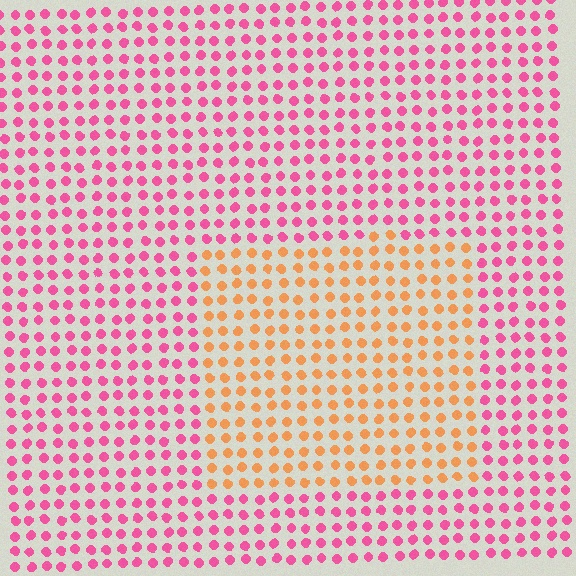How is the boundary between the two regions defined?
The boundary is defined purely by a slight shift in hue (about 55 degrees). Spacing, size, and orientation are identical on both sides.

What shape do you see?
I see a rectangle.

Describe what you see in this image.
The image is filled with small pink elements in a uniform arrangement. A rectangle-shaped region is visible where the elements are tinted to a slightly different hue, forming a subtle color boundary.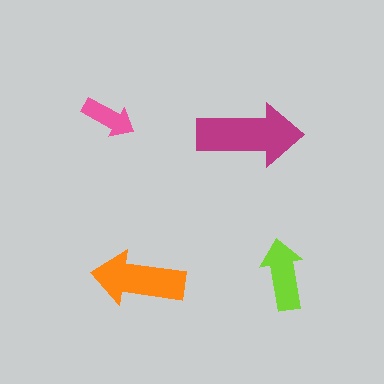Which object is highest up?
The pink arrow is topmost.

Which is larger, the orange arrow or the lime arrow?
The orange one.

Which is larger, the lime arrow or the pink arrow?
The lime one.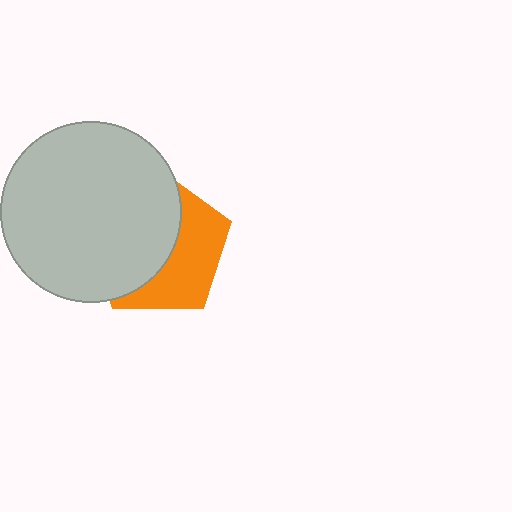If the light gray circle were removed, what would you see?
You would see the complete orange pentagon.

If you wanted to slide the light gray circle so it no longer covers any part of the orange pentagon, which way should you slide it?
Slide it left — that is the most direct way to separate the two shapes.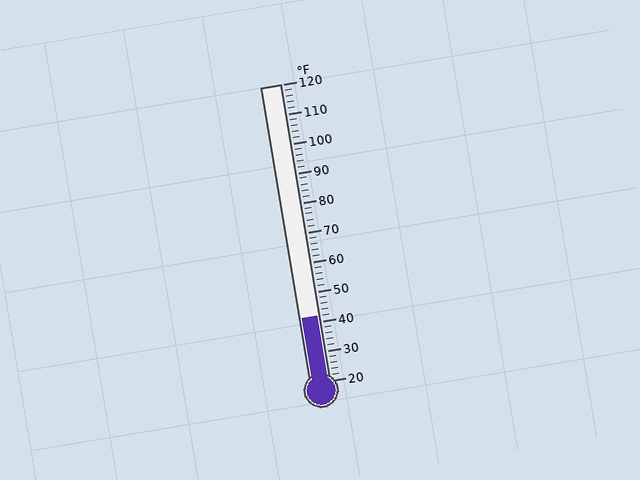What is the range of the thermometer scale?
The thermometer scale ranges from 20°F to 120°F.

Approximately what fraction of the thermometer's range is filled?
The thermometer is filled to approximately 20% of its range.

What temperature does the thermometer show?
The thermometer shows approximately 42°F.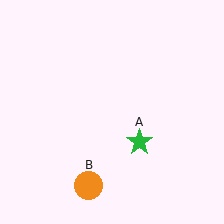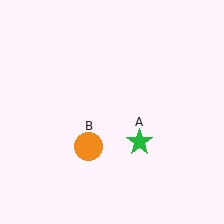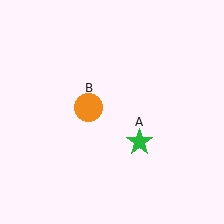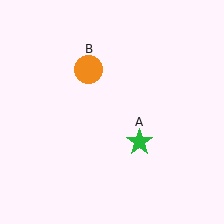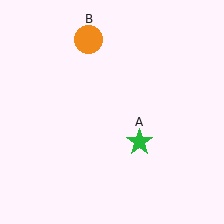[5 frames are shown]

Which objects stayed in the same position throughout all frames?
Green star (object A) remained stationary.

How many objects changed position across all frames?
1 object changed position: orange circle (object B).